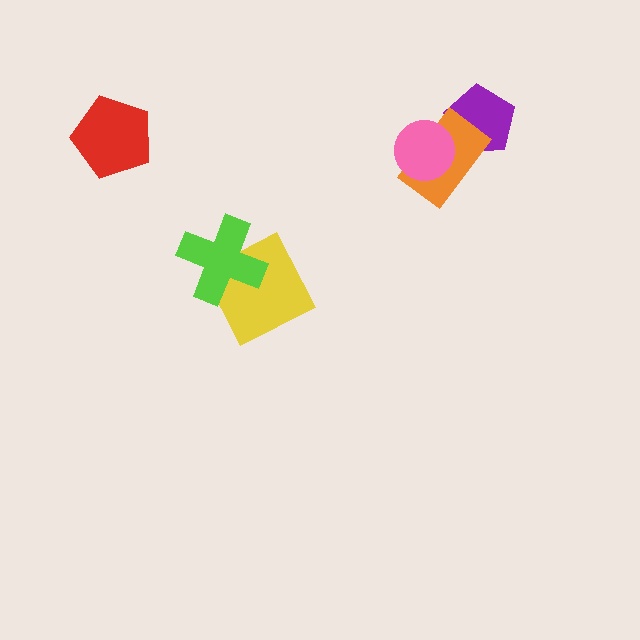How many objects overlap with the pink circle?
1 object overlaps with the pink circle.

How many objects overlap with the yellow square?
1 object overlaps with the yellow square.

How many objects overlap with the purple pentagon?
1 object overlaps with the purple pentagon.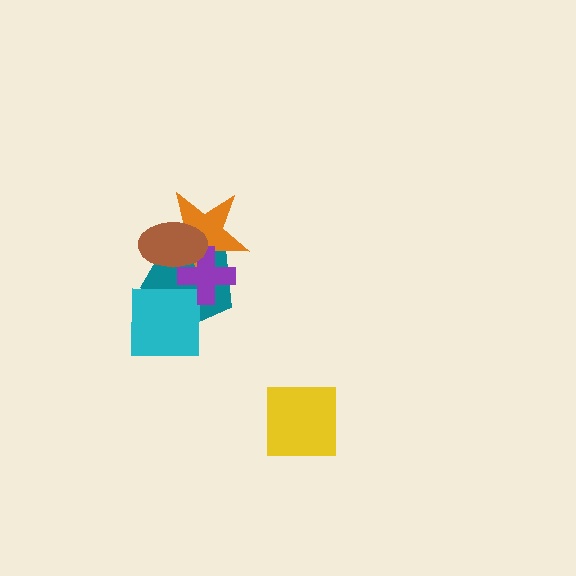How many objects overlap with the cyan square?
2 objects overlap with the cyan square.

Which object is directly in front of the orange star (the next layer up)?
The purple cross is directly in front of the orange star.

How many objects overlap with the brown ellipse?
3 objects overlap with the brown ellipse.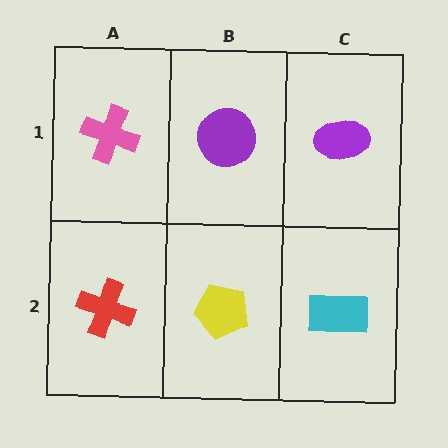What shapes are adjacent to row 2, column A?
A pink cross (row 1, column A), a yellow pentagon (row 2, column B).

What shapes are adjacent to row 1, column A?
A red cross (row 2, column A), a purple circle (row 1, column B).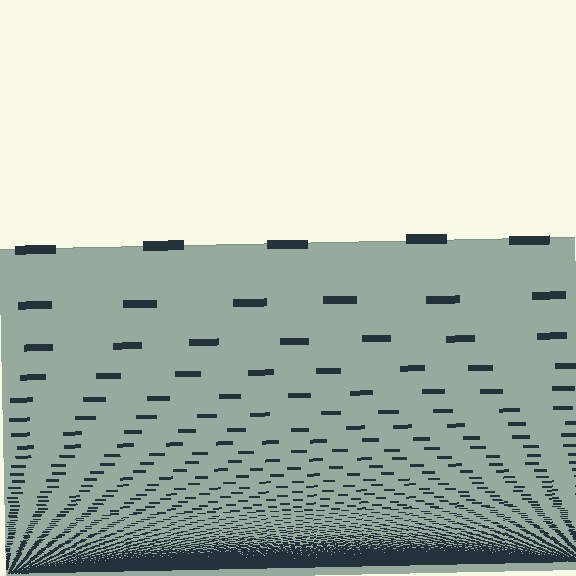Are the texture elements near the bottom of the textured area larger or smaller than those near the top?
Smaller. The gradient is inverted — elements near the bottom are smaller and denser.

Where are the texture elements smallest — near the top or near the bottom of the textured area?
Near the bottom.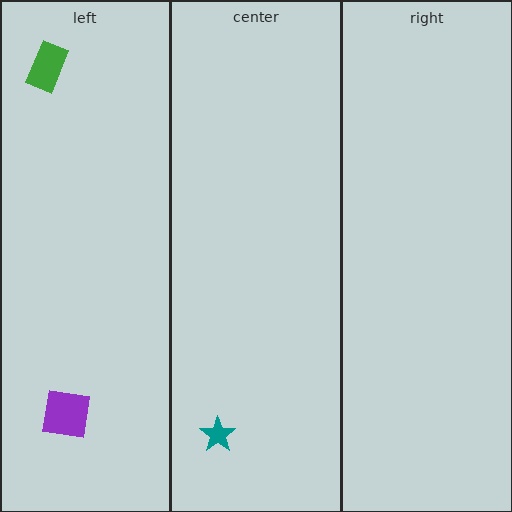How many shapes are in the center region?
1.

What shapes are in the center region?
The teal star.